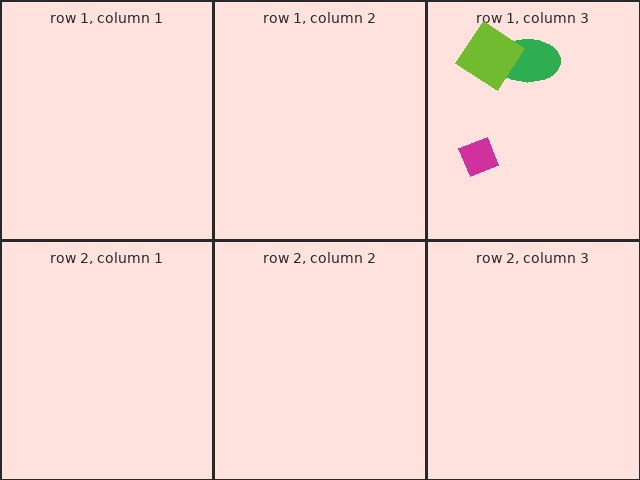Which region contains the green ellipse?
The row 1, column 3 region.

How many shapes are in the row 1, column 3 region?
3.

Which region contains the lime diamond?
The row 1, column 3 region.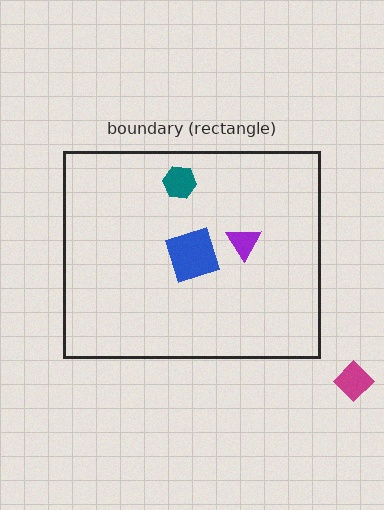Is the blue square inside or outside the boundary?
Inside.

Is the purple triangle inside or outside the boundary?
Inside.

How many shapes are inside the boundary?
3 inside, 1 outside.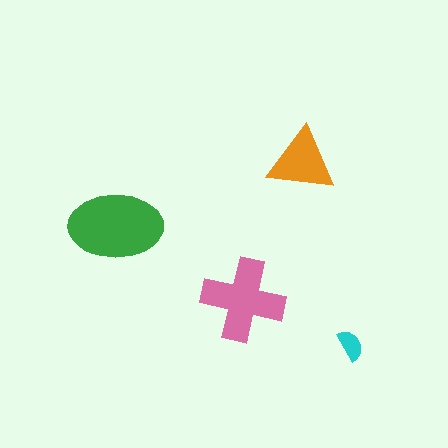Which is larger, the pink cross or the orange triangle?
The pink cross.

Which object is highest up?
The orange triangle is topmost.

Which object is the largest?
The green ellipse.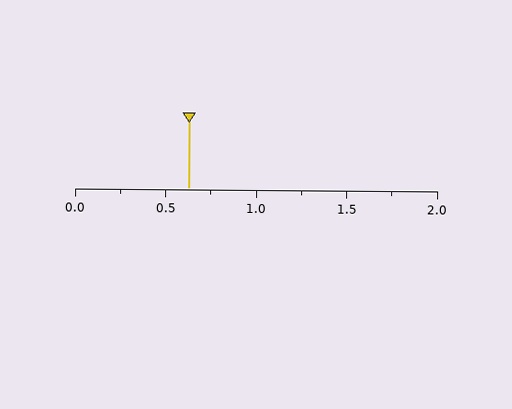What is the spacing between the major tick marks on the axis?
The major ticks are spaced 0.5 apart.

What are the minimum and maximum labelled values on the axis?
The axis runs from 0.0 to 2.0.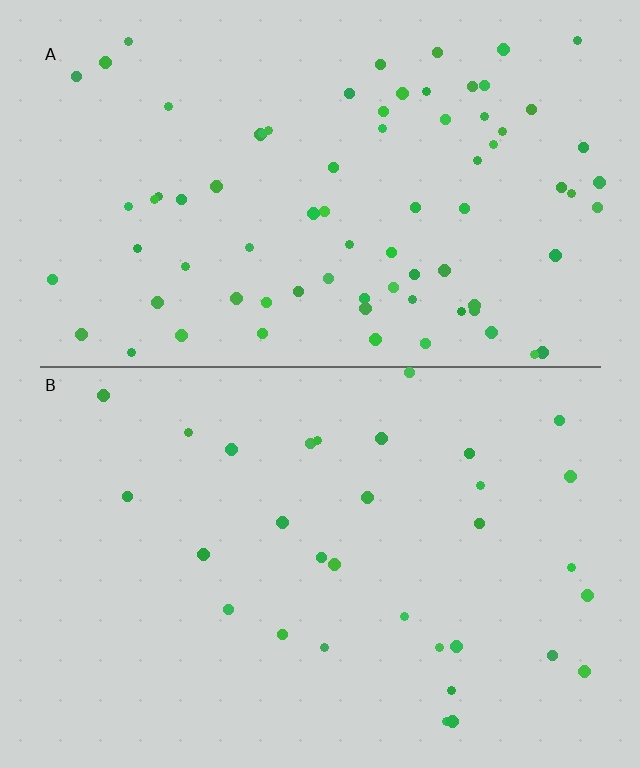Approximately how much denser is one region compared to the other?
Approximately 2.5× — region A over region B.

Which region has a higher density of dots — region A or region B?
A (the top).